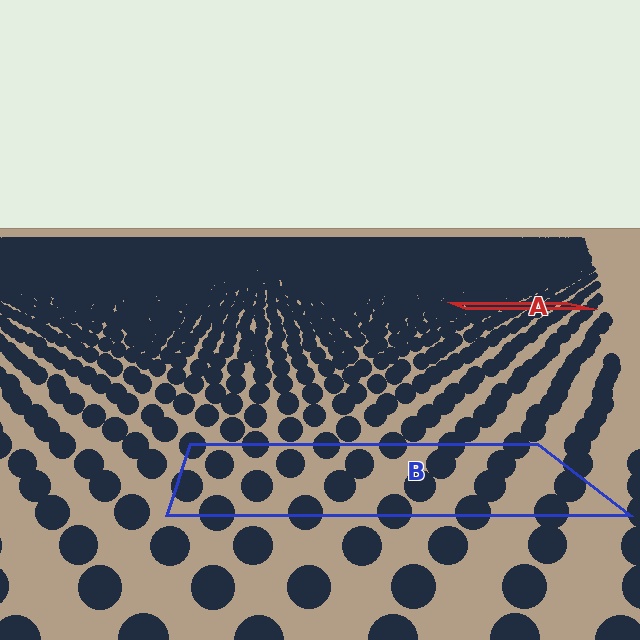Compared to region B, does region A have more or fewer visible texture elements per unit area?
Region A has more texture elements per unit area — they are packed more densely because it is farther away.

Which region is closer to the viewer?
Region B is closer. The texture elements there are larger and more spread out.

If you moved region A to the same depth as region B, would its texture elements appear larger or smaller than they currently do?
They would appear larger. At a closer depth, the same texture elements are projected at a bigger on-screen size.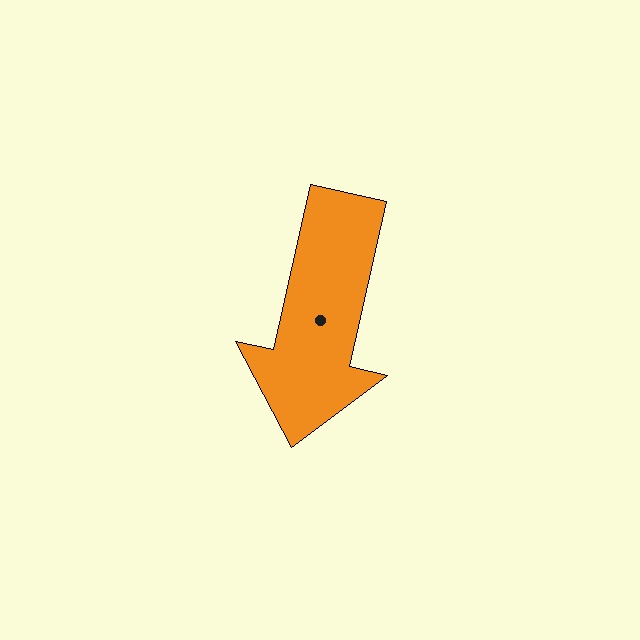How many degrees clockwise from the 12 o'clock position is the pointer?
Approximately 193 degrees.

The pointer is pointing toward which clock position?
Roughly 6 o'clock.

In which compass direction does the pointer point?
South.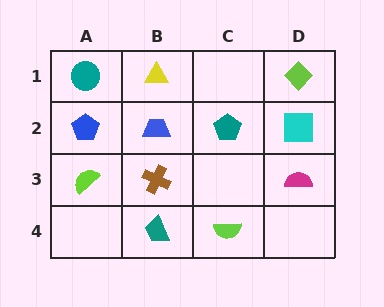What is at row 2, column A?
A blue pentagon.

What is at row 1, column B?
A yellow triangle.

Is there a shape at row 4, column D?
No, that cell is empty.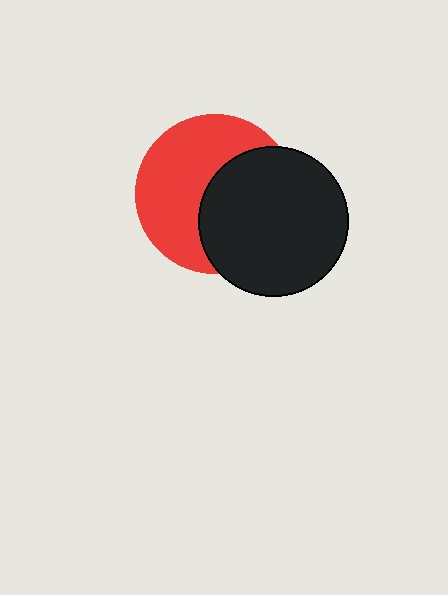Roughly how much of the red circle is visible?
About half of it is visible (roughly 54%).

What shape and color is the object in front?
The object in front is a black circle.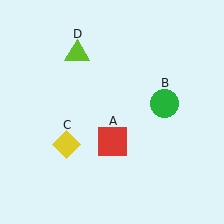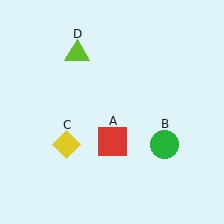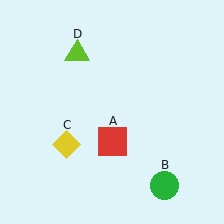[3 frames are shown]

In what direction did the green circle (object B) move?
The green circle (object B) moved down.